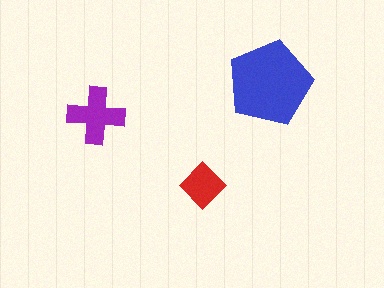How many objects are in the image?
There are 3 objects in the image.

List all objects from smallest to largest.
The red diamond, the purple cross, the blue pentagon.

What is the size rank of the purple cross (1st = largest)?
2nd.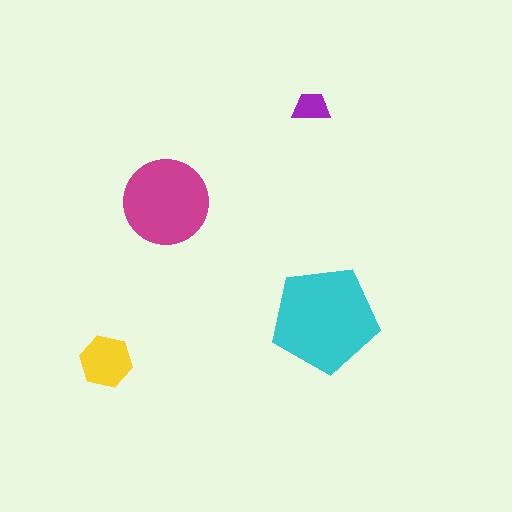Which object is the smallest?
The purple trapezoid.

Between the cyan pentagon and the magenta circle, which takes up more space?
The cyan pentagon.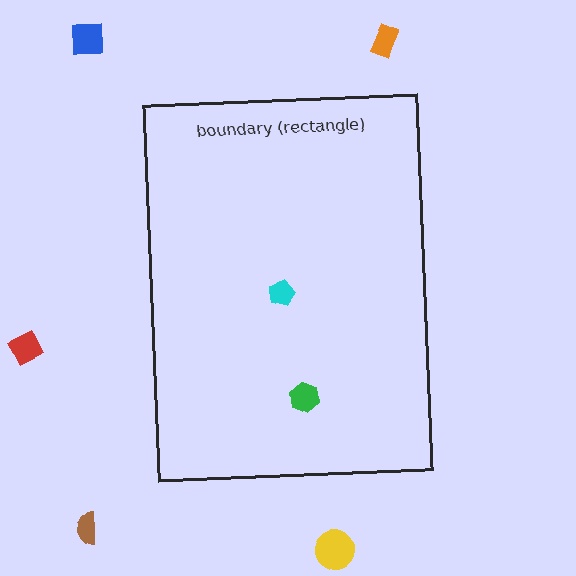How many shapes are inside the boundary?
2 inside, 5 outside.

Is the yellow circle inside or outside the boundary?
Outside.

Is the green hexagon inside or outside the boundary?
Inside.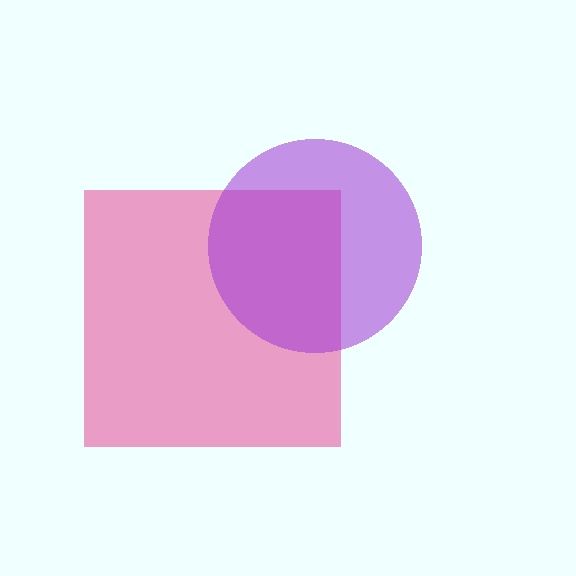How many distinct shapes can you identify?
There are 2 distinct shapes: a pink square, a purple circle.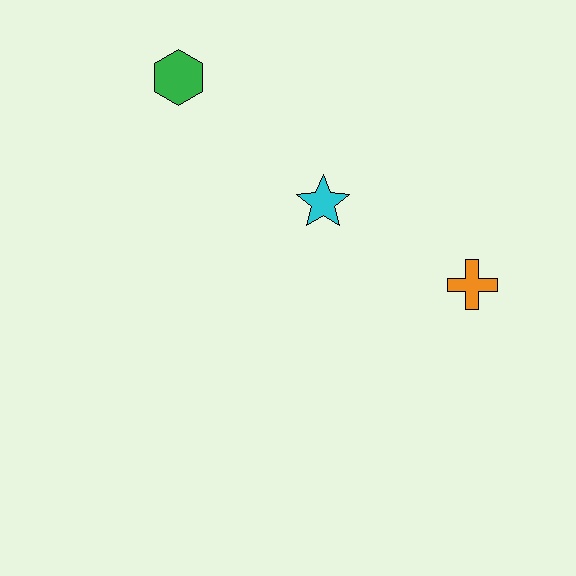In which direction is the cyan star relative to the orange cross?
The cyan star is to the left of the orange cross.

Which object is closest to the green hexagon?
The cyan star is closest to the green hexagon.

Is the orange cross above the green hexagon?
No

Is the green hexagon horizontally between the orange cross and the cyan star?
No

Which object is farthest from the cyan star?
The green hexagon is farthest from the cyan star.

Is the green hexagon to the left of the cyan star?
Yes